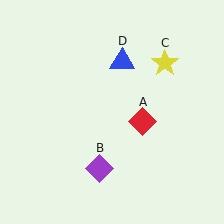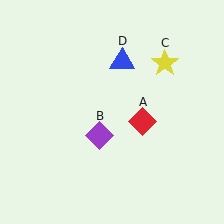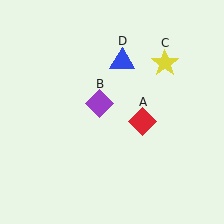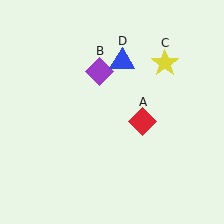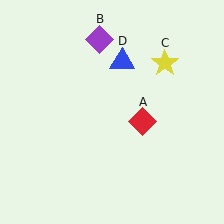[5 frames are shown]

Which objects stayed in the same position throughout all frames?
Red diamond (object A) and yellow star (object C) and blue triangle (object D) remained stationary.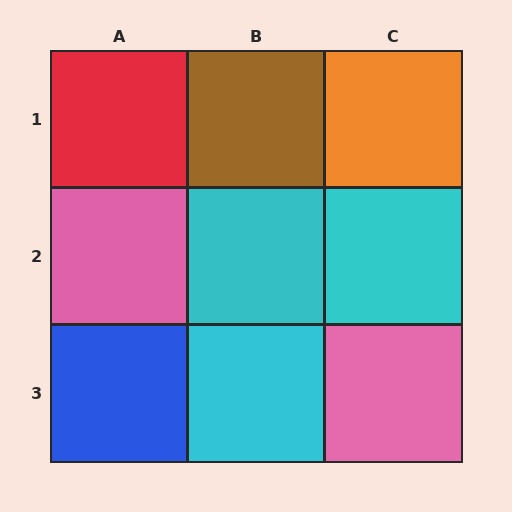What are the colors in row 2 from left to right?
Pink, cyan, cyan.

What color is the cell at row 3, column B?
Cyan.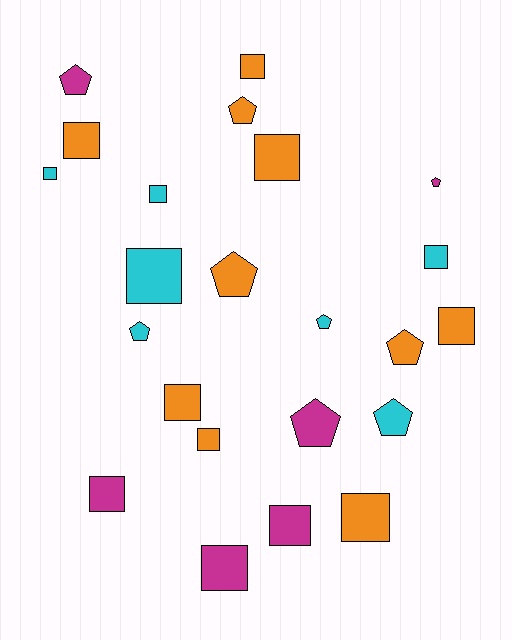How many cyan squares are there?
There are 4 cyan squares.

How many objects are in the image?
There are 23 objects.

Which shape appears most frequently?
Square, with 14 objects.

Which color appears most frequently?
Orange, with 10 objects.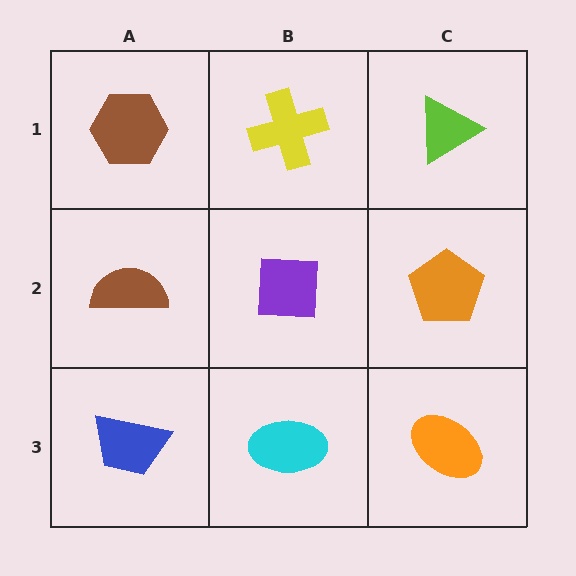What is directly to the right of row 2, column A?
A purple square.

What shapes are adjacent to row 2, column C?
A lime triangle (row 1, column C), an orange ellipse (row 3, column C), a purple square (row 2, column B).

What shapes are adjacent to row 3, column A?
A brown semicircle (row 2, column A), a cyan ellipse (row 3, column B).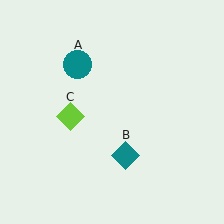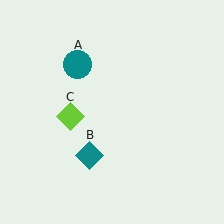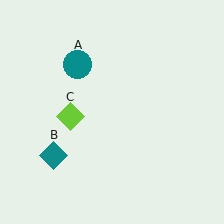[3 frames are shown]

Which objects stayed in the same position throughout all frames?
Teal circle (object A) and lime diamond (object C) remained stationary.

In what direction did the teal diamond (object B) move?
The teal diamond (object B) moved left.